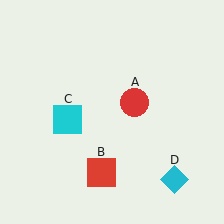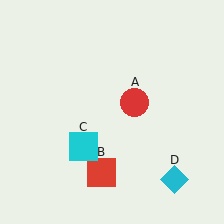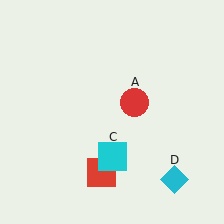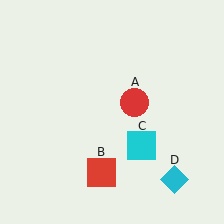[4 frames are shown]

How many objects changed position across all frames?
1 object changed position: cyan square (object C).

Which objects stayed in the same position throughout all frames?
Red circle (object A) and red square (object B) and cyan diamond (object D) remained stationary.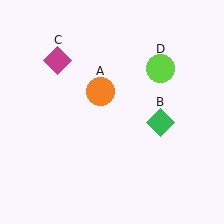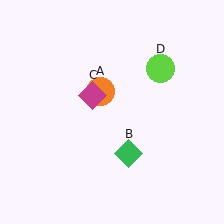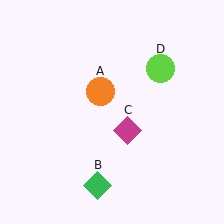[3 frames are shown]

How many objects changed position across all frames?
2 objects changed position: green diamond (object B), magenta diamond (object C).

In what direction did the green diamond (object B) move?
The green diamond (object B) moved down and to the left.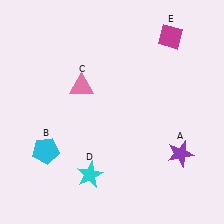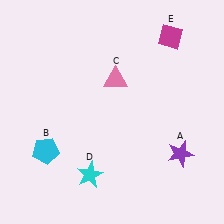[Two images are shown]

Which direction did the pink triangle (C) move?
The pink triangle (C) moved right.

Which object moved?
The pink triangle (C) moved right.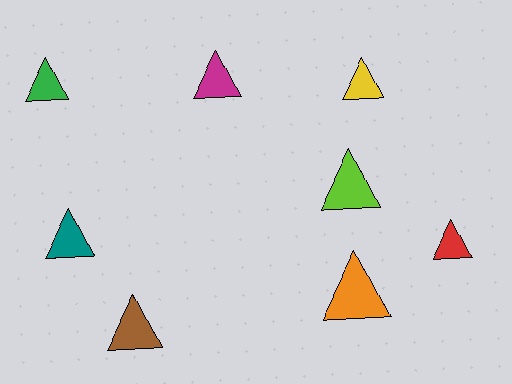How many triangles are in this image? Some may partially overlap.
There are 8 triangles.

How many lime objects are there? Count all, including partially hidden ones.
There is 1 lime object.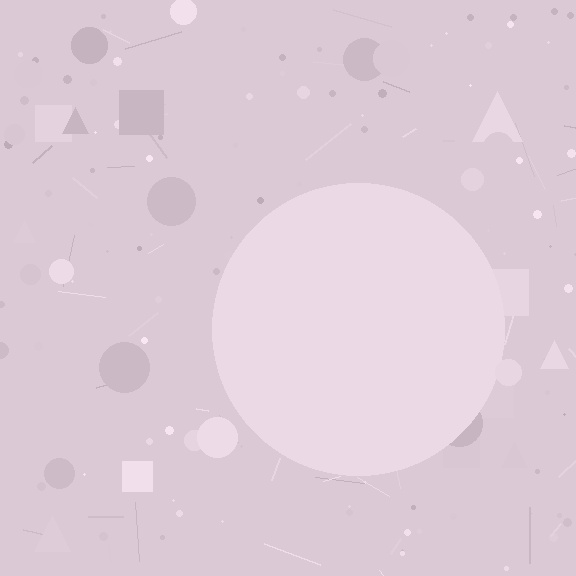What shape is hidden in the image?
A circle is hidden in the image.